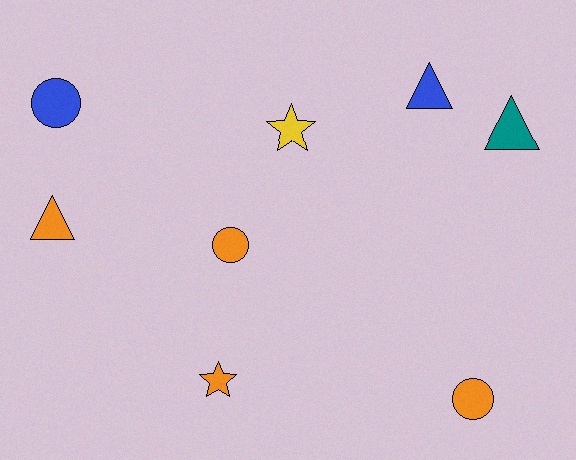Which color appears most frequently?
Orange, with 4 objects.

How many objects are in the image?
There are 8 objects.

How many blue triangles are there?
There is 1 blue triangle.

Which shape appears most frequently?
Circle, with 3 objects.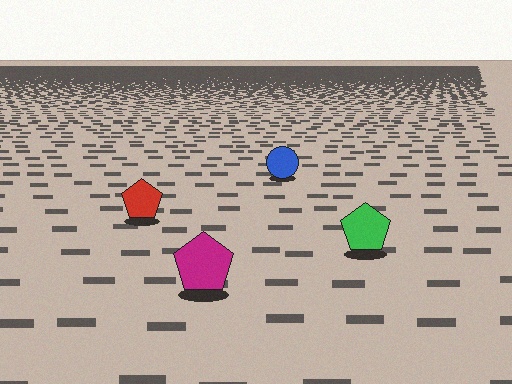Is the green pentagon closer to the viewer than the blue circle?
Yes. The green pentagon is closer — you can tell from the texture gradient: the ground texture is coarser near it.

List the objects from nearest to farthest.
From nearest to farthest: the magenta pentagon, the green pentagon, the red pentagon, the blue circle.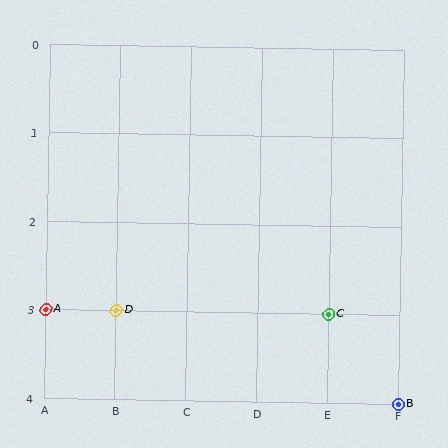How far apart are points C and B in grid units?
Points C and B are 1 column and 1 row apart (about 1.4 grid units diagonally).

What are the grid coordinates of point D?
Point D is at grid coordinates (B, 3).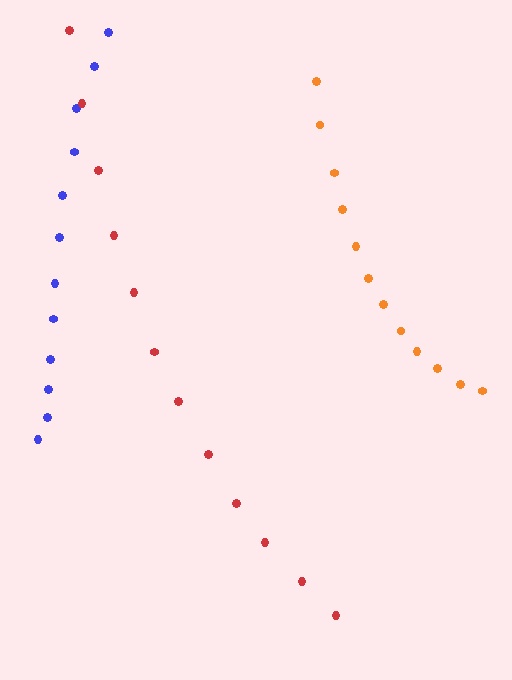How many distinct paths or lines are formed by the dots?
There are 3 distinct paths.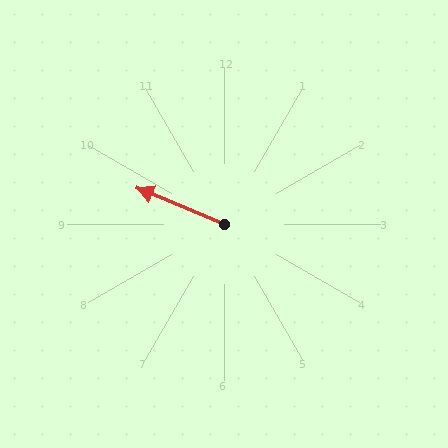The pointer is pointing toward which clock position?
Roughly 10 o'clock.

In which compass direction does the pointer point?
West.